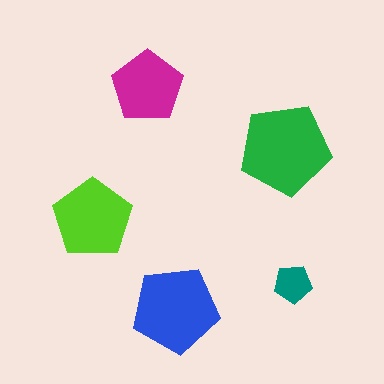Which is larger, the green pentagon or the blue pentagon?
The green one.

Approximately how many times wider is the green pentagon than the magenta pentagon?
About 1.5 times wider.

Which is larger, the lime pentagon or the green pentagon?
The green one.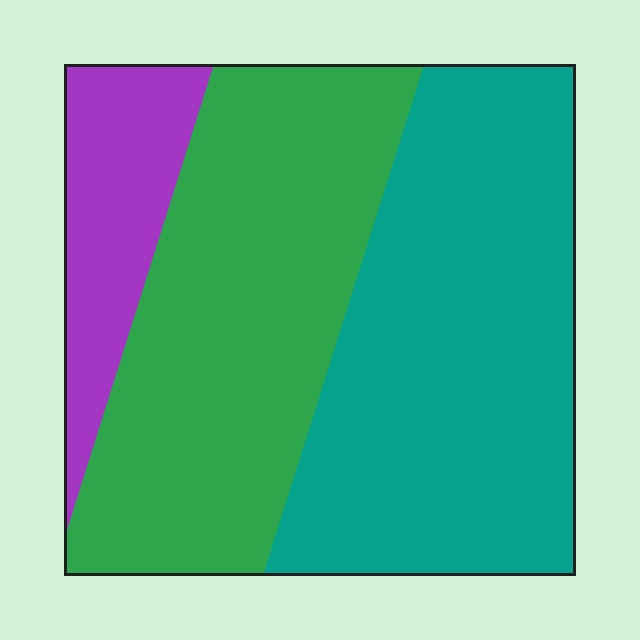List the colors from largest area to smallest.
From largest to smallest: teal, green, purple.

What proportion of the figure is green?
Green takes up about two fifths (2/5) of the figure.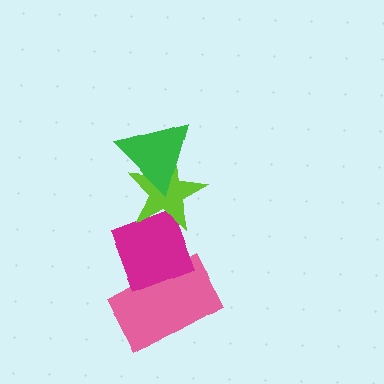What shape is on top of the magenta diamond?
The lime star is on top of the magenta diamond.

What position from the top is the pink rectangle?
The pink rectangle is 4th from the top.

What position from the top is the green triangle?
The green triangle is 1st from the top.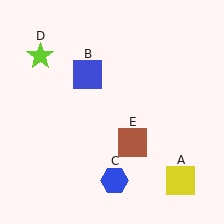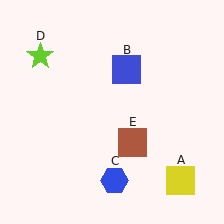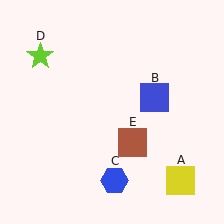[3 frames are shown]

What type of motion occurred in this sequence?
The blue square (object B) rotated clockwise around the center of the scene.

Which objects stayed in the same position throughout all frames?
Yellow square (object A) and blue hexagon (object C) and lime star (object D) and brown square (object E) remained stationary.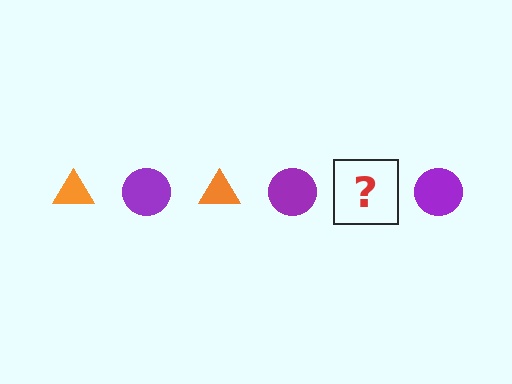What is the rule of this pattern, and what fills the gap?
The rule is that the pattern alternates between orange triangle and purple circle. The gap should be filled with an orange triangle.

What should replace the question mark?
The question mark should be replaced with an orange triangle.